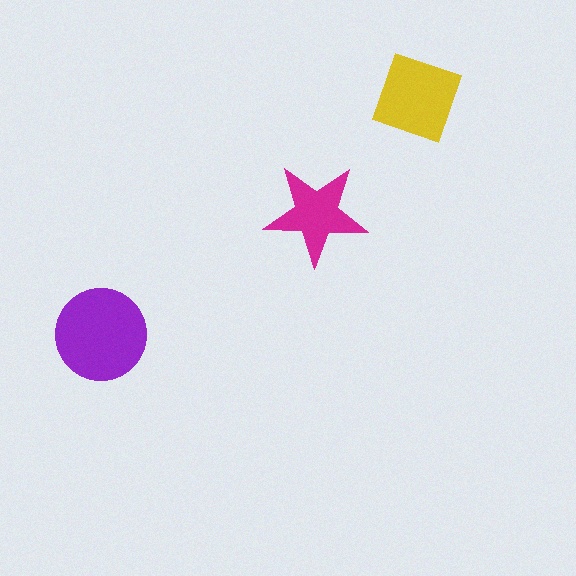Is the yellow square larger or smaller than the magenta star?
Larger.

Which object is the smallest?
The magenta star.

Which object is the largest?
The purple circle.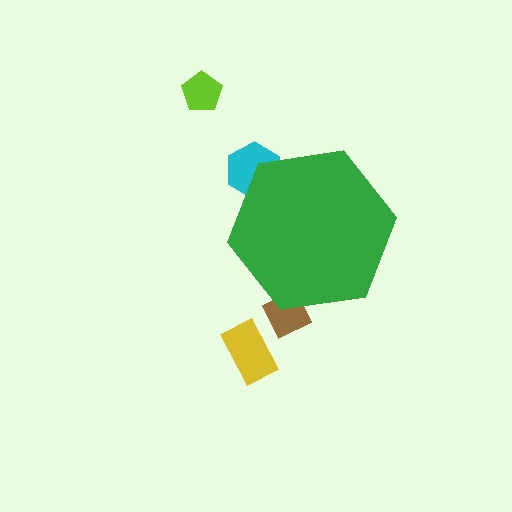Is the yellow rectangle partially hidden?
No, the yellow rectangle is fully visible.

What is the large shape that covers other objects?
A green hexagon.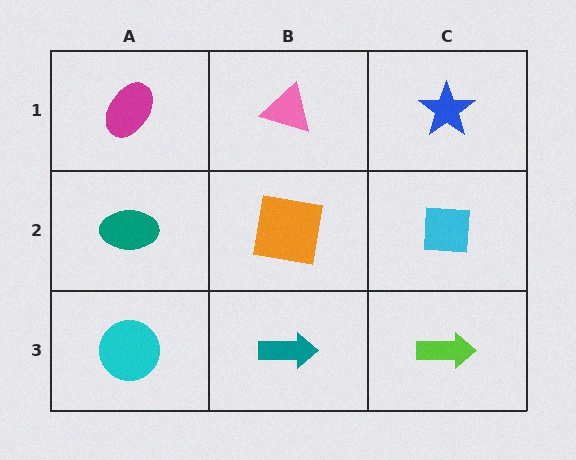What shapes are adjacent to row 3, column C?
A cyan square (row 2, column C), a teal arrow (row 3, column B).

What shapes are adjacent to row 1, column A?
A teal ellipse (row 2, column A), a pink triangle (row 1, column B).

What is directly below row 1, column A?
A teal ellipse.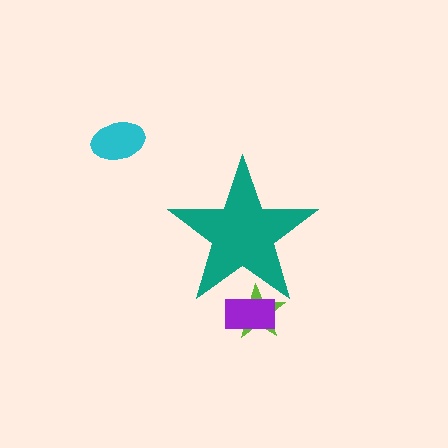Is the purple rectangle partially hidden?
Yes, the purple rectangle is partially hidden behind the teal star.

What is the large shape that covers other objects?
A teal star.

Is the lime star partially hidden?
Yes, the lime star is partially hidden behind the teal star.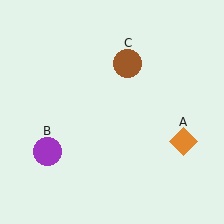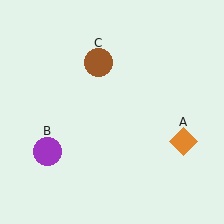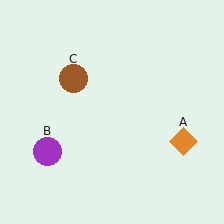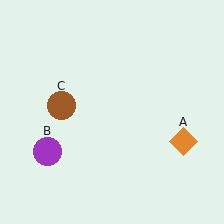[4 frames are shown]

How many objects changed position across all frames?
1 object changed position: brown circle (object C).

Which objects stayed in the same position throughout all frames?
Orange diamond (object A) and purple circle (object B) remained stationary.